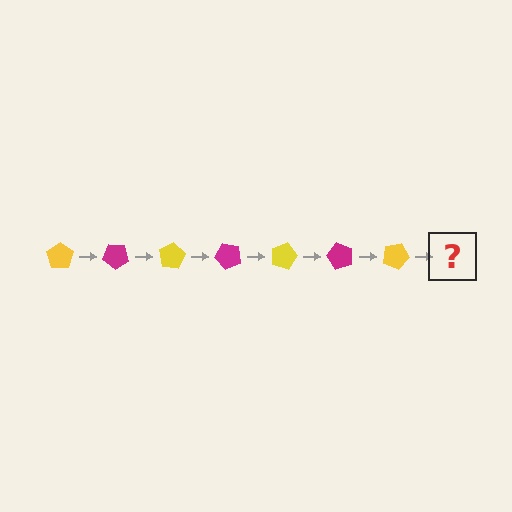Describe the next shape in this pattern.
It should be a magenta pentagon, rotated 280 degrees from the start.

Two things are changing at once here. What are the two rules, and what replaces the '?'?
The two rules are that it rotates 40 degrees each step and the color cycles through yellow and magenta. The '?' should be a magenta pentagon, rotated 280 degrees from the start.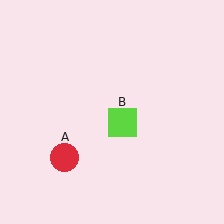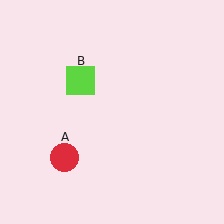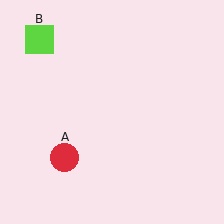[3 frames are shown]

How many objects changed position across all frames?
1 object changed position: lime square (object B).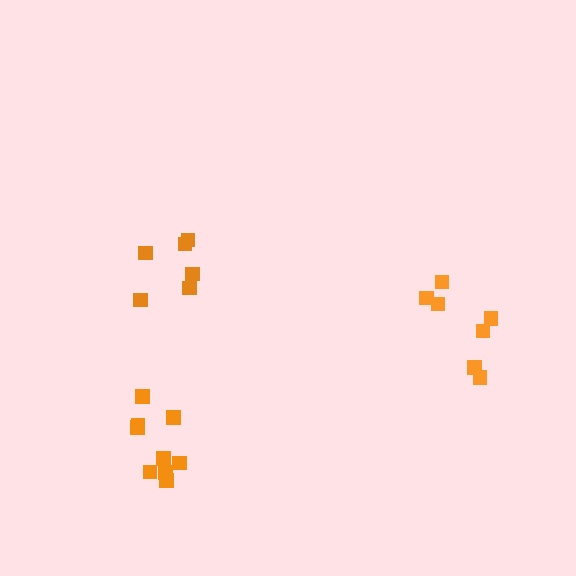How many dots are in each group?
Group 1: 7 dots, Group 2: 9 dots, Group 3: 6 dots (22 total).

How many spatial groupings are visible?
There are 3 spatial groupings.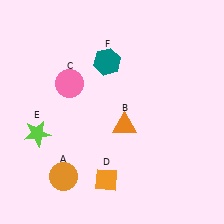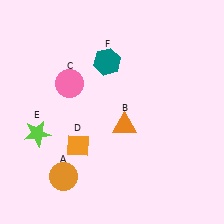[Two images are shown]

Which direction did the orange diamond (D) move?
The orange diamond (D) moved up.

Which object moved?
The orange diamond (D) moved up.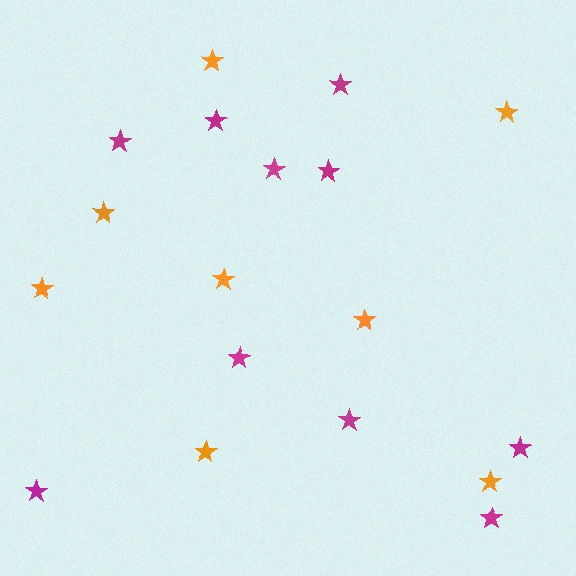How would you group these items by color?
There are 2 groups: one group of orange stars (8) and one group of magenta stars (10).